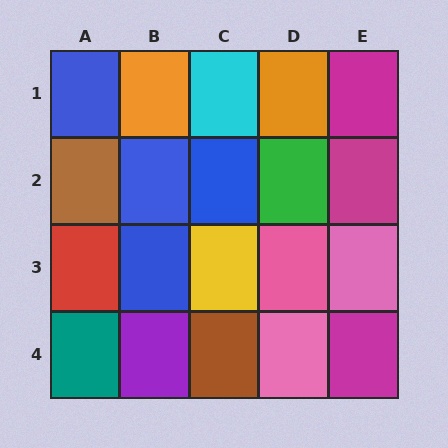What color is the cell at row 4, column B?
Purple.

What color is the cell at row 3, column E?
Pink.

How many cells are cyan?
1 cell is cyan.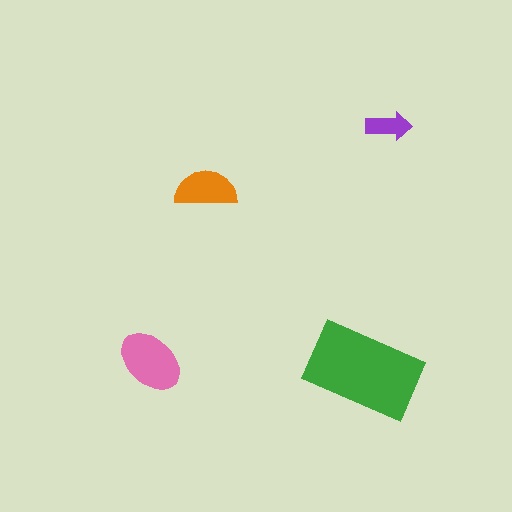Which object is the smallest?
The purple arrow.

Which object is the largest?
The green rectangle.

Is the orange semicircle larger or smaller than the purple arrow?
Larger.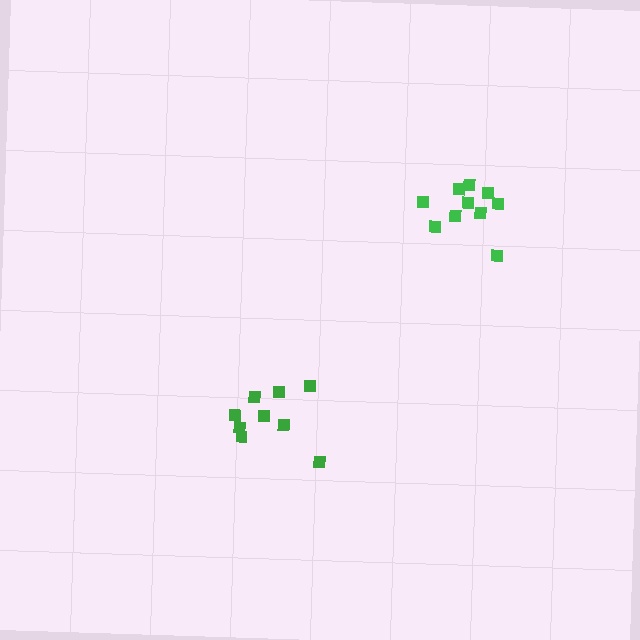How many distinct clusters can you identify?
There are 2 distinct clusters.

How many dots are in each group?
Group 1: 10 dots, Group 2: 9 dots (19 total).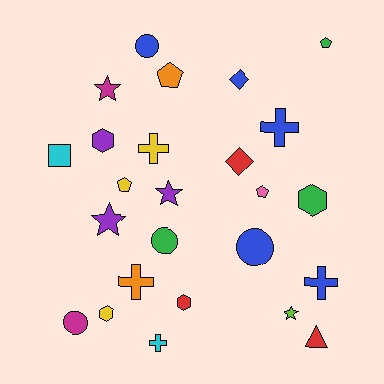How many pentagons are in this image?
There are 4 pentagons.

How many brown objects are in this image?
There are no brown objects.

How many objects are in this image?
There are 25 objects.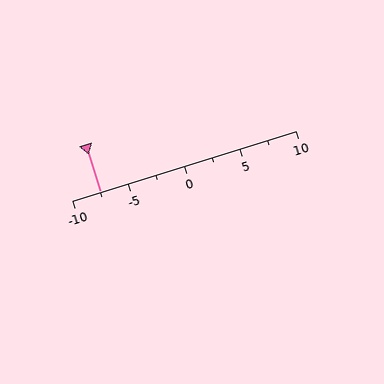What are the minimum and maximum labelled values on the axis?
The axis runs from -10 to 10.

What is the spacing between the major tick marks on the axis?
The major ticks are spaced 5 apart.